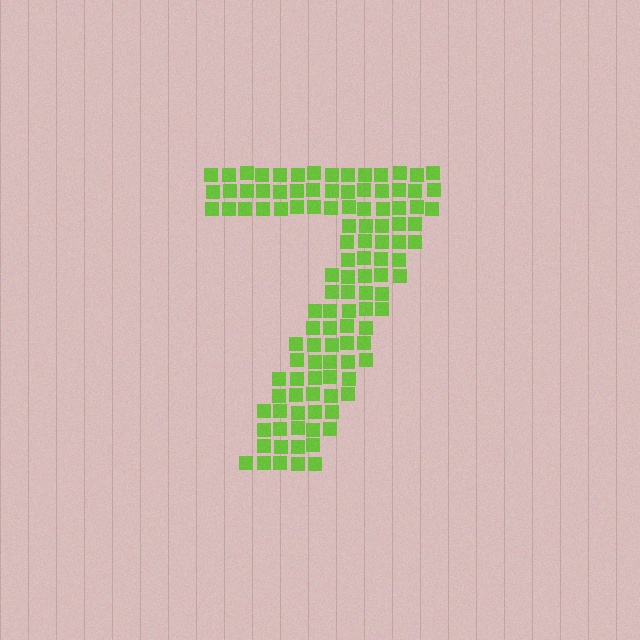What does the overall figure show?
The overall figure shows the digit 7.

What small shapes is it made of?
It is made of small squares.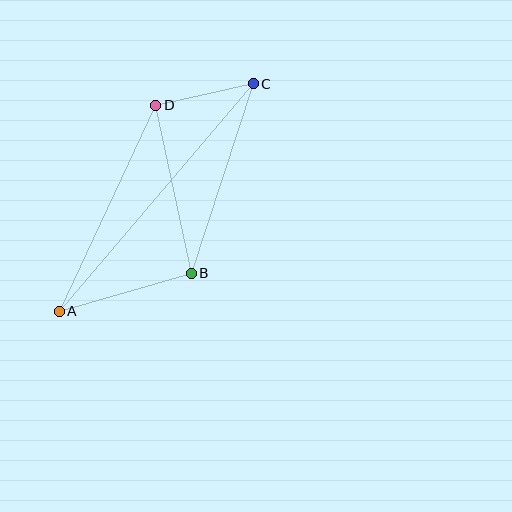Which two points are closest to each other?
Points C and D are closest to each other.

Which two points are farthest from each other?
Points A and C are farthest from each other.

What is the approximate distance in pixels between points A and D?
The distance between A and D is approximately 227 pixels.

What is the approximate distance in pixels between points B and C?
The distance between B and C is approximately 199 pixels.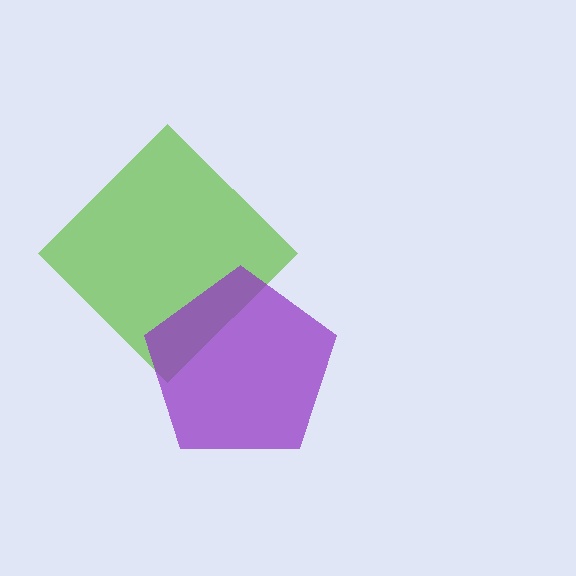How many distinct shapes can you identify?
There are 2 distinct shapes: a lime diamond, a purple pentagon.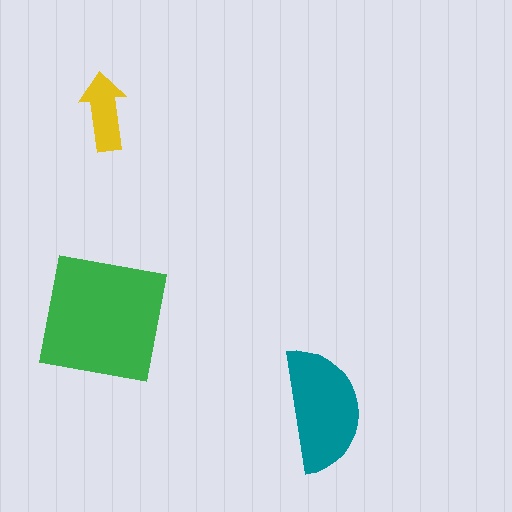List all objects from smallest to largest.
The yellow arrow, the teal semicircle, the green square.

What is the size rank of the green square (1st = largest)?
1st.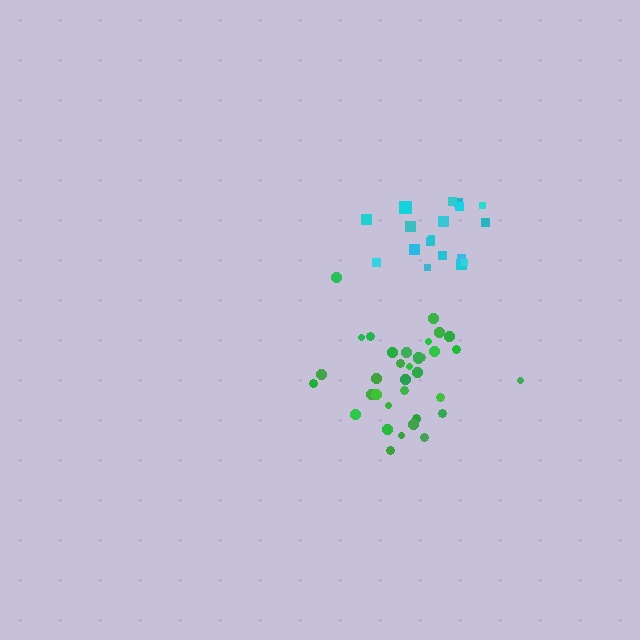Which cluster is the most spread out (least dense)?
Green.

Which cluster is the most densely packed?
Cyan.